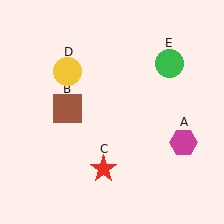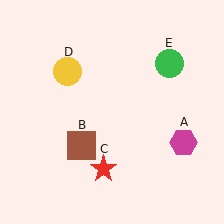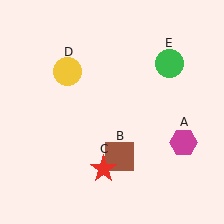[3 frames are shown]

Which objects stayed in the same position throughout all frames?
Magenta hexagon (object A) and red star (object C) and yellow circle (object D) and green circle (object E) remained stationary.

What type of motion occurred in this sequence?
The brown square (object B) rotated counterclockwise around the center of the scene.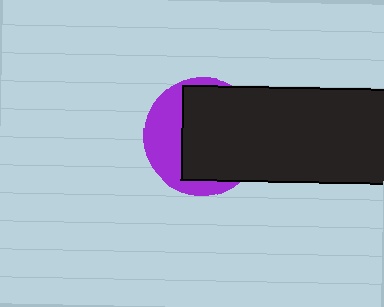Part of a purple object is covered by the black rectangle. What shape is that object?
It is a circle.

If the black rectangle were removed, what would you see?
You would see the complete purple circle.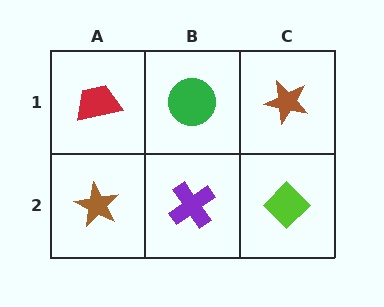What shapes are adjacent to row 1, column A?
A brown star (row 2, column A), a green circle (row 1, column B).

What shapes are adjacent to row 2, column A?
A red trapezoid (row 1, column A), a purple cross (row 2, column B).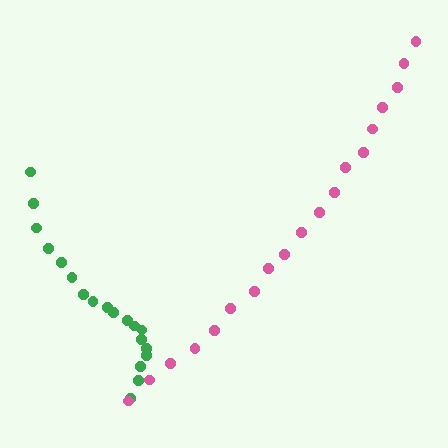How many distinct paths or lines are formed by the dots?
There are 2 distinct paths.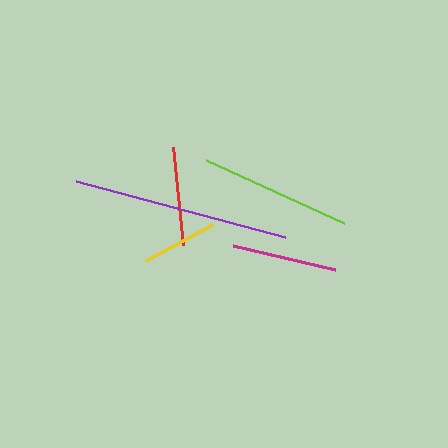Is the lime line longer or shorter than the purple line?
The purple line is longer than the lime line.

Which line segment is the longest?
The purple line is the longest at approximately 216 pixels.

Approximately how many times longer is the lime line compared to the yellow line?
The lime line is approximately 2.0 times the length of the yellow line.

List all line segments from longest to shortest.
From longest to shortest: purple, lime, magenta, red, yellow.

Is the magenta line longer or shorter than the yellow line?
The magenta line is longer than the yellow line.